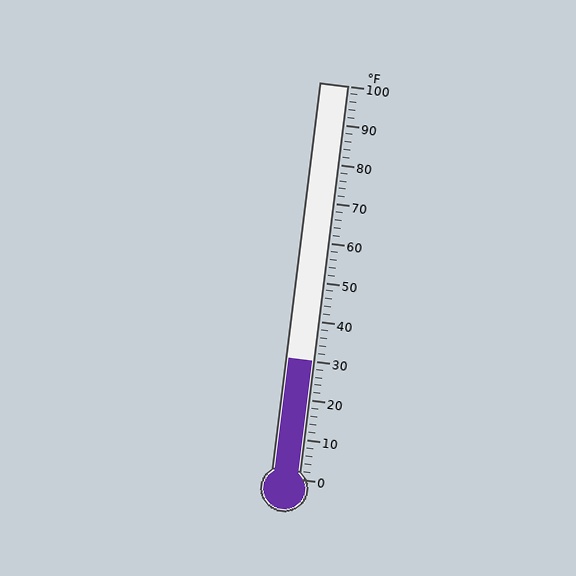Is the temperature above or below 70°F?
The temperature is below 70°F.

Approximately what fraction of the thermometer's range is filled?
The thermometer is filled to approximately 30% of its range.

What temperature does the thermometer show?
The thermometer shows approximately 30°F.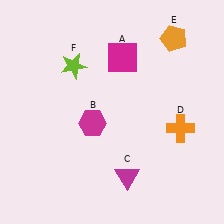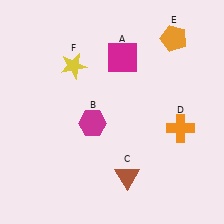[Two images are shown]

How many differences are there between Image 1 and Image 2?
There are 2 differences between the two images.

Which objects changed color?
C changed from magenta to brown. F changed from lime to yellow.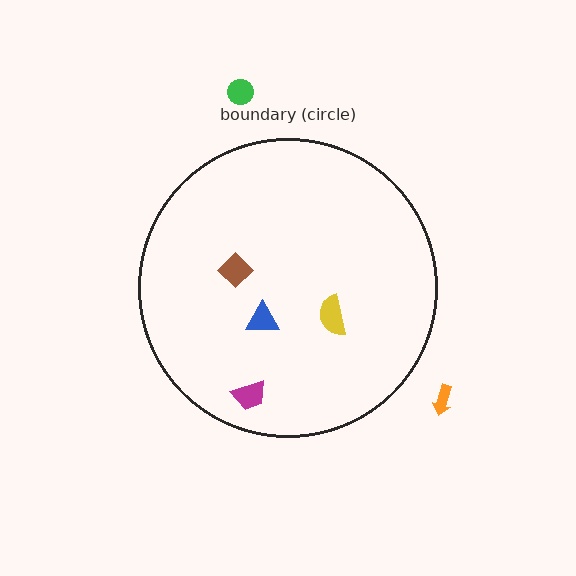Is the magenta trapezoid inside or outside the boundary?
Inside.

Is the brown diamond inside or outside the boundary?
Inside.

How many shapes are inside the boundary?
4 inside, 2 outside.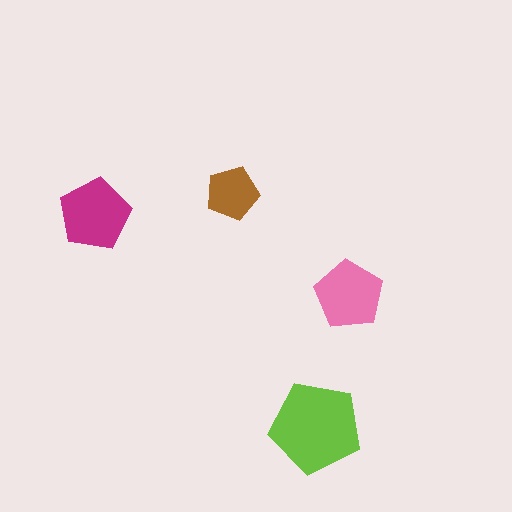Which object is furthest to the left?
The magenta pentagon is leftmost.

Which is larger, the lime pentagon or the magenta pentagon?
The lime one.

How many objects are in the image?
There are 4 objects in the image.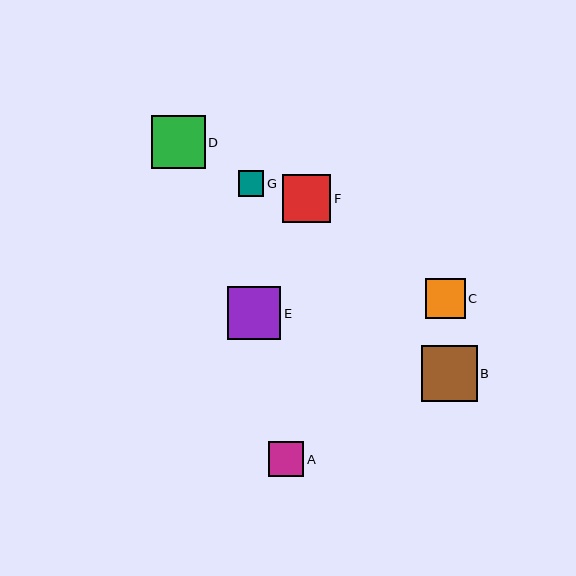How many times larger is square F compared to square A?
Square F is approximately 1.4 times the size of square A.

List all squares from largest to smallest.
From largest to smallest: B, E, D, F, C, A, G.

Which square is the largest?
Square B is the largest with a size of approximately 56 pixels.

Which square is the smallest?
Square G is the smallest with a size of approximately 25 pixels.